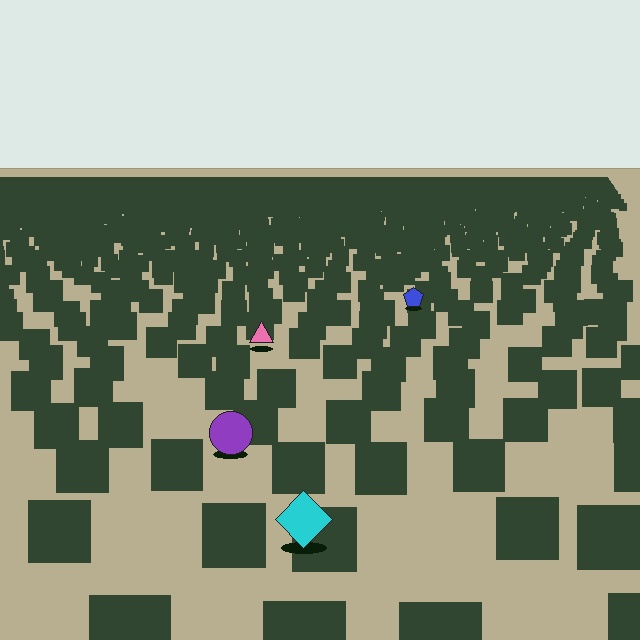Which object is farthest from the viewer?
The blue pentagon is farthest from the viewer. It appears smaller and the ground texture around it is denser.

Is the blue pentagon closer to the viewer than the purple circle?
No. The purple circle is closer — you can tell from the texture gradient: the ground texture is coarser near it.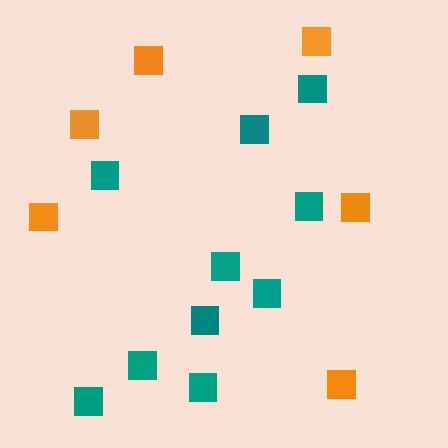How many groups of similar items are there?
There are 2 groups: one group of teal squares (10) and one group of orange squares (6).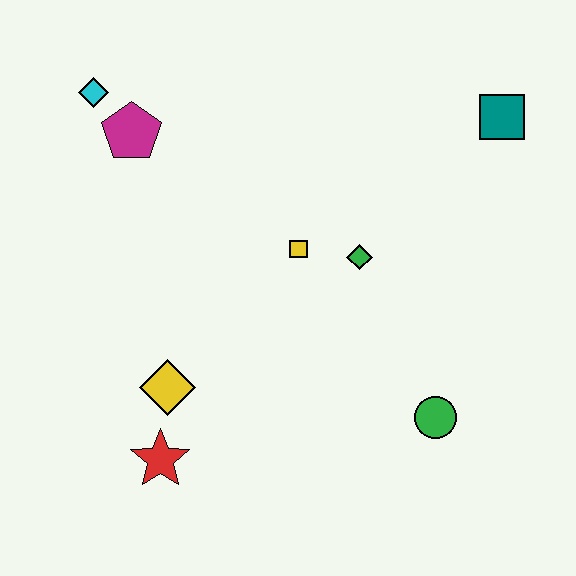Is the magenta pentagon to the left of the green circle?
Yes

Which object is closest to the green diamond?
The yellow square is closest to the green diamond.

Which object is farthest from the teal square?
The red star is farthest from the teal square.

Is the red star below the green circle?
Yes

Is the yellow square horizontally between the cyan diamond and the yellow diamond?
No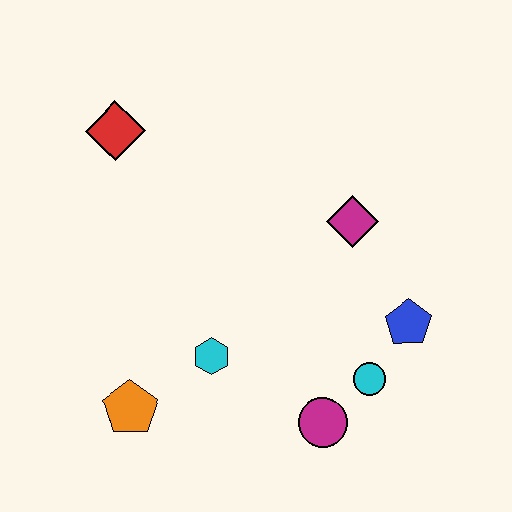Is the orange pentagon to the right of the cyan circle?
No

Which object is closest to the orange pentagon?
The cyan hexagon is closest to the orange pentagon.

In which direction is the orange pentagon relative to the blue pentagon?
The orange pentagon is to the left of the blue pentagon.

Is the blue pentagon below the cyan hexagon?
No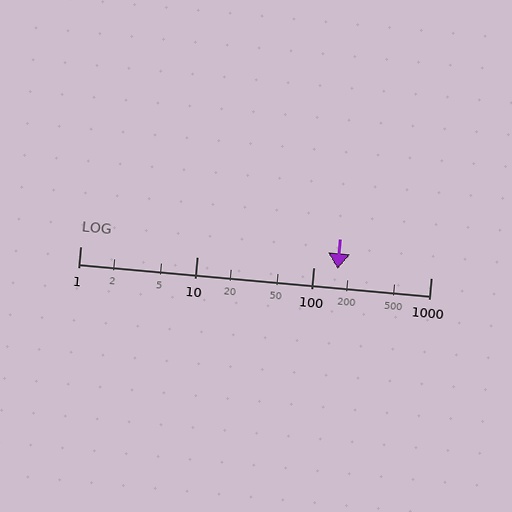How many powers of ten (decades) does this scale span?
The scale spans 3 decades, from 1 to 1000.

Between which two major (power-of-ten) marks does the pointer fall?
The pointer is between 100 and 1000.